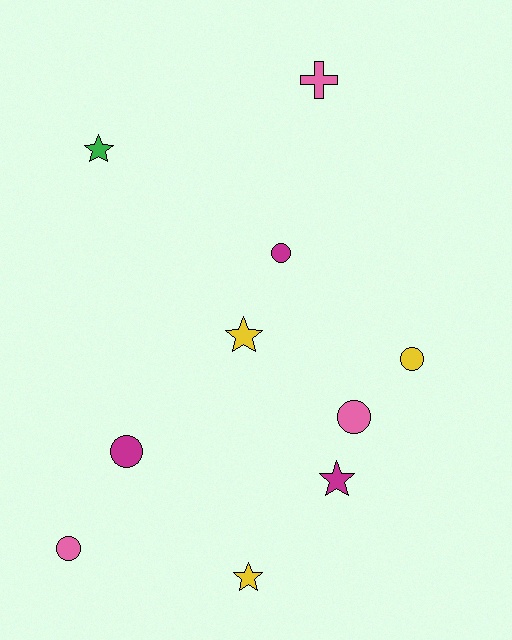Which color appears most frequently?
Yellow, with 3 objects.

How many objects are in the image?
There are 10 objects.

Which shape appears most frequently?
Circle, with 5 objects.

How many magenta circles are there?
There are 2 magenta circles.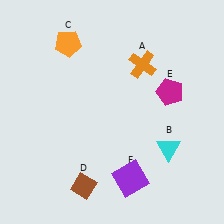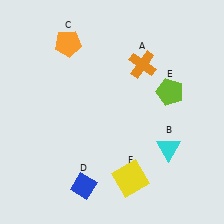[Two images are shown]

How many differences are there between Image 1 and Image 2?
There are 3 differences between the two images.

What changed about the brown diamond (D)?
In Image 1, D is brown. In Image 2, it changed to blue.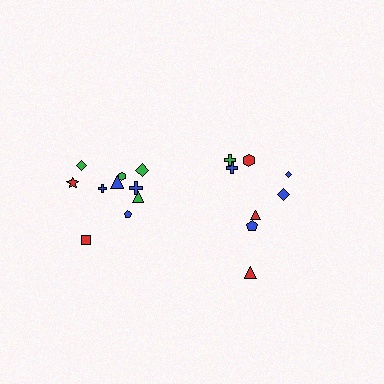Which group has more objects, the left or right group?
The left group.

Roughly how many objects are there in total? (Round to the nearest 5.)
Roughly 20 objects in total.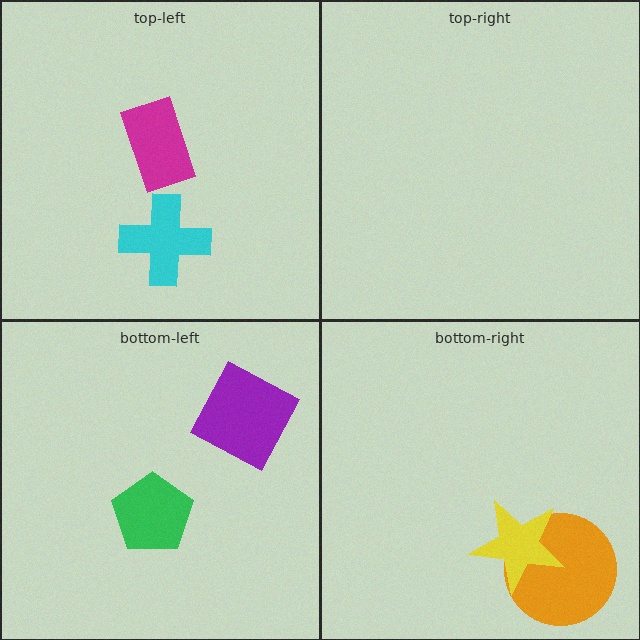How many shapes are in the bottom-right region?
2.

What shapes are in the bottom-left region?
The purple square, the green pentagon.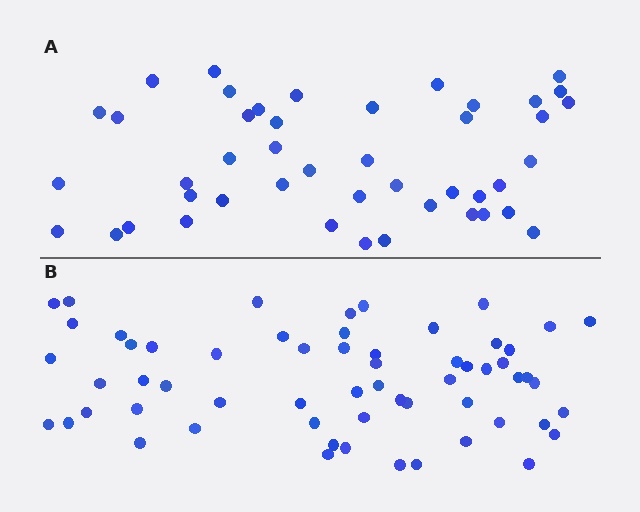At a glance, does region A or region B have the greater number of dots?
Region B (the bottom region) has more dots.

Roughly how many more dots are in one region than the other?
Region B has approximately 15 more dots than region A.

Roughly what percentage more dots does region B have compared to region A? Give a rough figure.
About 35% more.